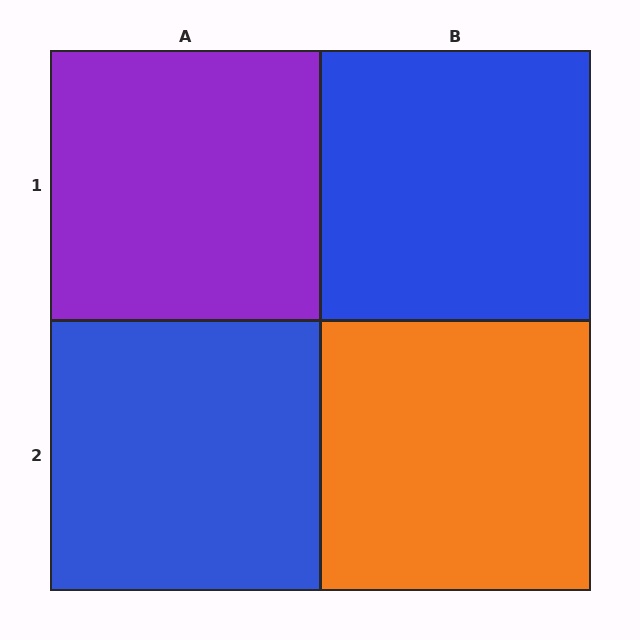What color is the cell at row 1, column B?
Blue.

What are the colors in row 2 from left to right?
Blue, orange.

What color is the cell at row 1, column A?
Purple.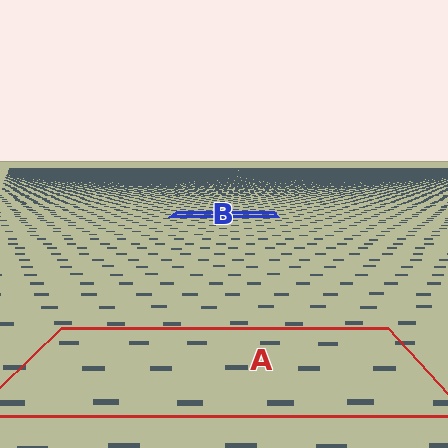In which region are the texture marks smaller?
The texture marks are smaller in region B, because it is farther away.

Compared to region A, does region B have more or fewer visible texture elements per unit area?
Region B has more texture elements per unit area — they are packed more densely because it is farther away.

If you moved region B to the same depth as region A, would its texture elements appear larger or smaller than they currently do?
They would appear larger. At a closer depth, the same texture elements are projected at a bigger on-screen size.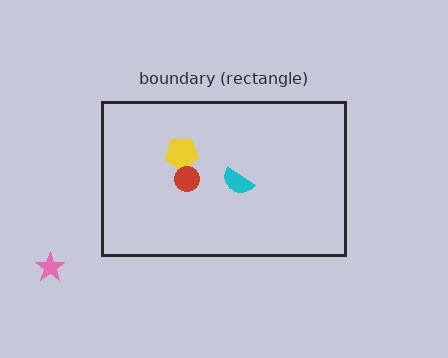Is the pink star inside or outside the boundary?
Outside.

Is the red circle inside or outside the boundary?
Inside.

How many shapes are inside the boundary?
3 inside, 1 outside.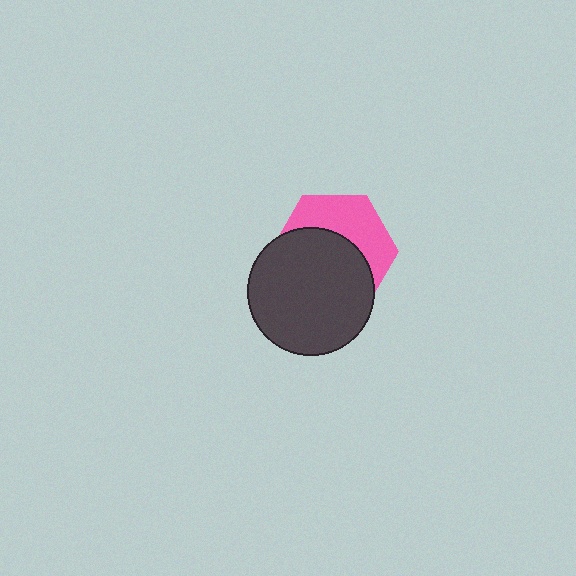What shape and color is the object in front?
The object in front is a dark gray circle.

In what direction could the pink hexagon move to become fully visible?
The pink hexagon could move up. That would shift it out from behind the dark gray circle entirely.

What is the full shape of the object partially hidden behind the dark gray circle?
The partially hidden object is a pink hexagon.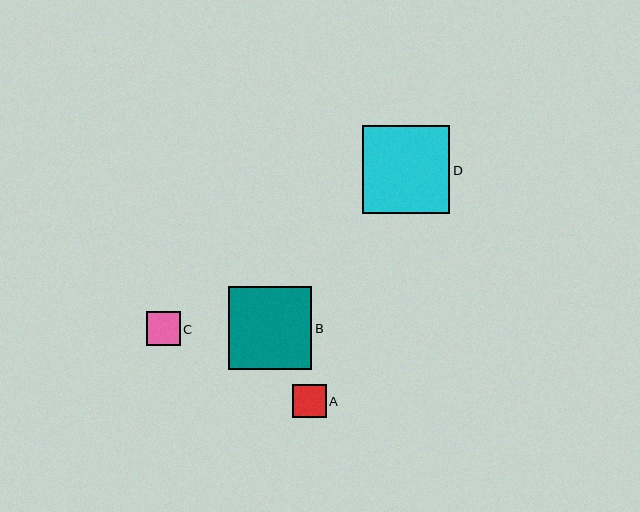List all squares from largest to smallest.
From largest to smallest: D, B, A, C.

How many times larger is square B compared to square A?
Square B is approximately 2.4 times the size of square A.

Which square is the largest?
Square D is the largest with a size of approximately 87 pixels.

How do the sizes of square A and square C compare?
Square A and square C are approximately the same size.